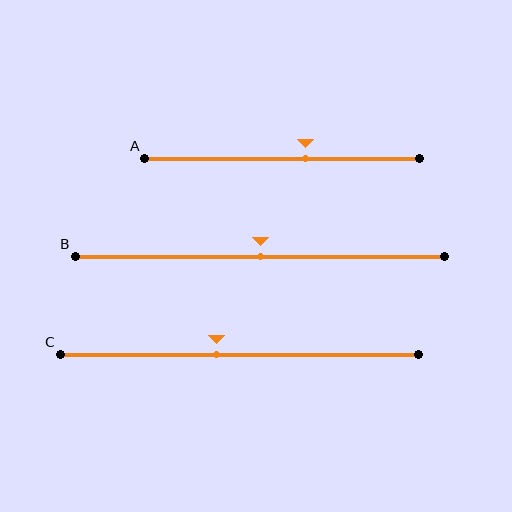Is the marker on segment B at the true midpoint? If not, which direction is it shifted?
Yes, the marker on segment B is at the true midpoint.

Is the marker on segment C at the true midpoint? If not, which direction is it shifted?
No, the marker on segment C is shifted to the left by about 6% of the segment length.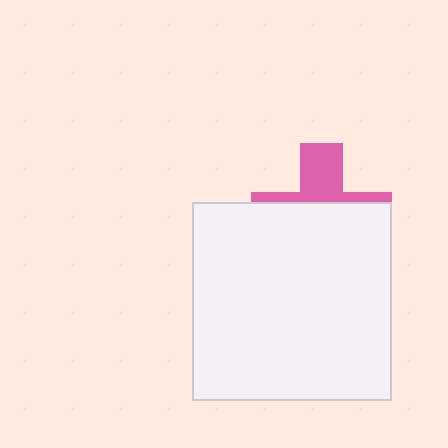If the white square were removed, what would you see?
You would see the complete pink cross.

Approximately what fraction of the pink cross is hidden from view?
Roughly 66% of the pink cross is hidden behind the white square.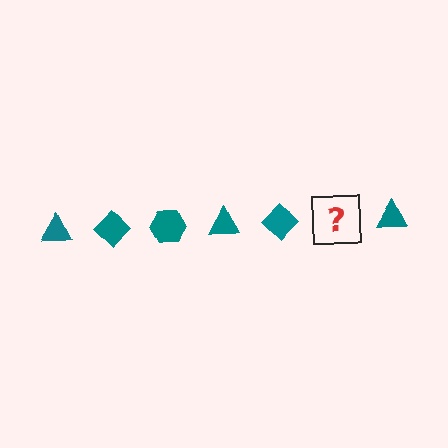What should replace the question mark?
The question mark should be replaced with a teal hexagon.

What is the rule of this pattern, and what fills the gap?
The rule is that the pattern cycles through triangle, diamond, hexagon shapes in teal. The gap should be filled with a teal hexagon.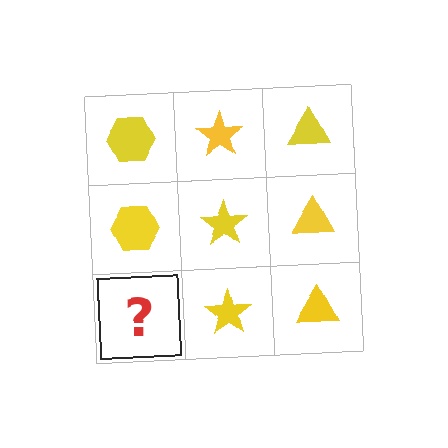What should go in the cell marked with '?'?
The missing cell should contain a yellow hexagon.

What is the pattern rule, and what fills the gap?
The rule is that each column has a consistent shape. The gap should be filled with a yellow hexagon.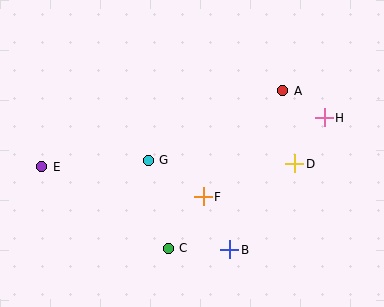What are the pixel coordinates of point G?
Point G is at (148, 160).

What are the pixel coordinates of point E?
Point E is at (42, 167).